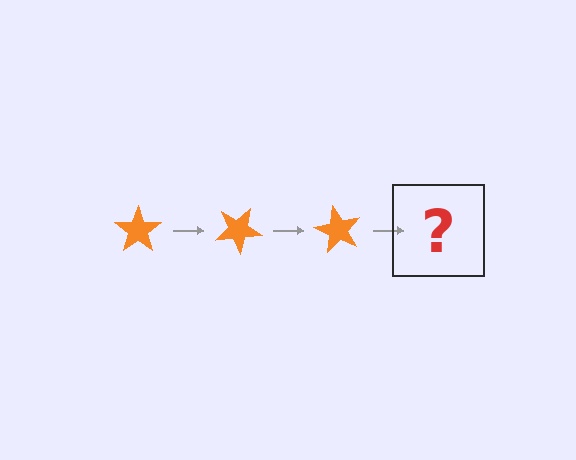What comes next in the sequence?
The next element should be an orange star rotated 90 degrees.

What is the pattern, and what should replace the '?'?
The pattern is that the star rotates 30 degrees each step. The '?' should be an orange star rotated 90 degrees.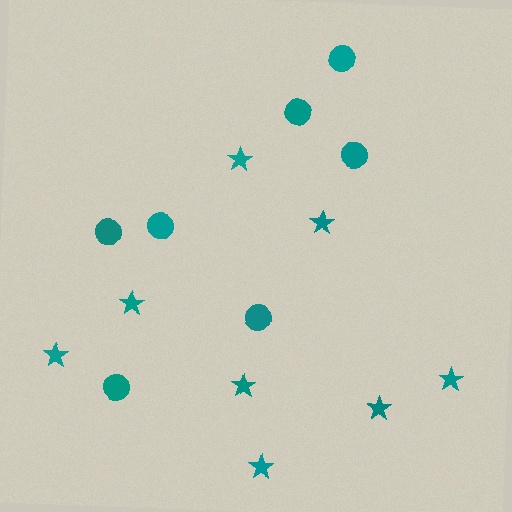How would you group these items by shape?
There are 2 groups: one group of circles (7) and one group of stars (8).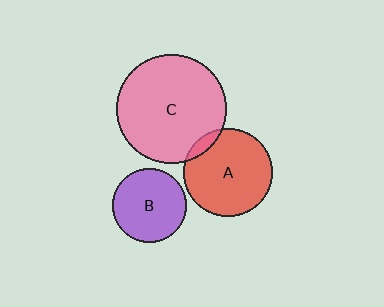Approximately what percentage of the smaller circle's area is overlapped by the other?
Approximately 10%.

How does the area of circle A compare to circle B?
Approximately 1.4 times.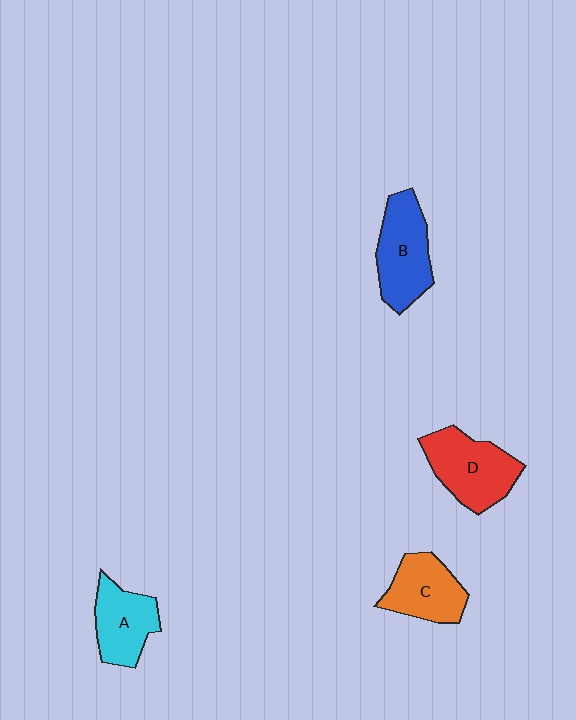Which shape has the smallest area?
Shape A (cyan).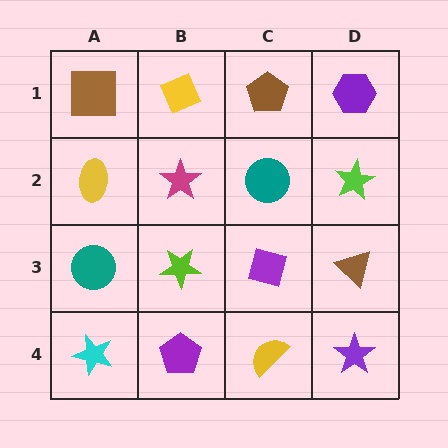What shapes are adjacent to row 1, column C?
A teal circle (row 2, column C), a yellow diamond (row 1, column B), a purple hexagon (row 1, column D).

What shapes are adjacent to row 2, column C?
A brown pentagon (row 1, column C), a purple square (row 3, column C), a magenta star (row 2, column B), a lime star (row 2, column D).